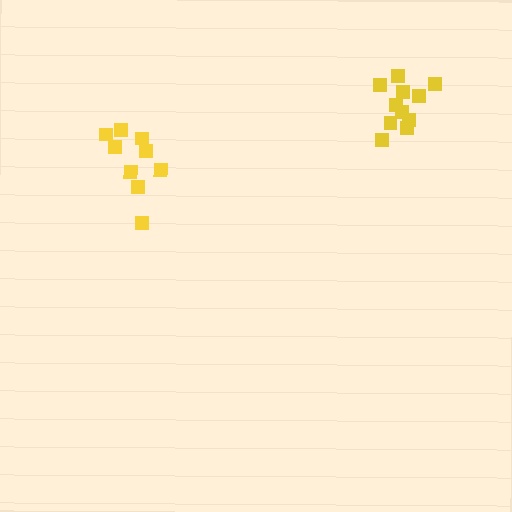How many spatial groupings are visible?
There are 2 spatial groupings.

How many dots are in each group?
Group 1: 11 dots, Group 2: 9 dots (20 total).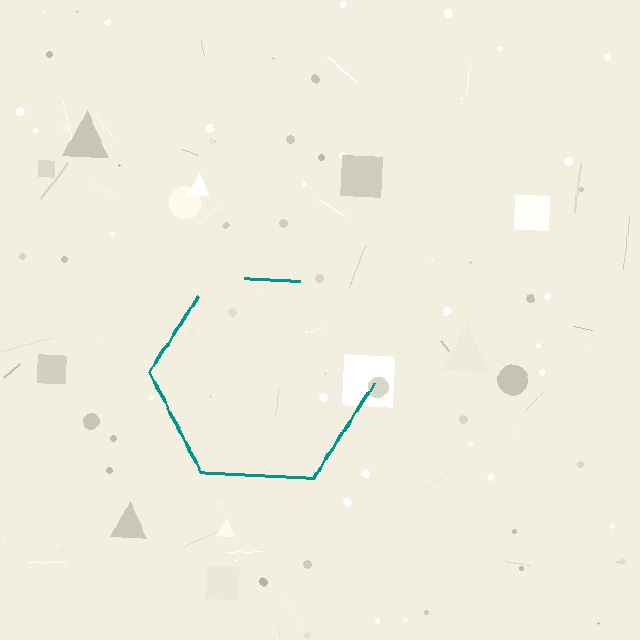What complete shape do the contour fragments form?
The contour fragments form a hexagon.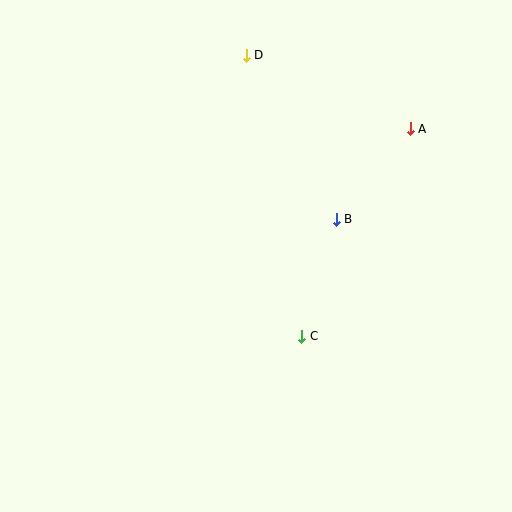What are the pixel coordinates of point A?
Point A is at (410, 129).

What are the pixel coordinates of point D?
Point D is at (246, 55).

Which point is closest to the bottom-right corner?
Point C is closest to the bottom-right corner.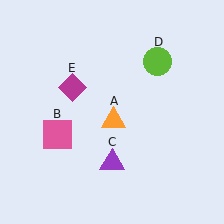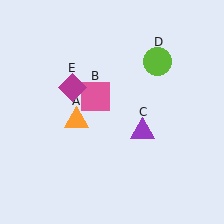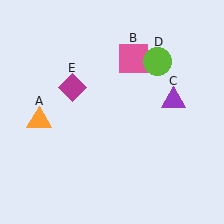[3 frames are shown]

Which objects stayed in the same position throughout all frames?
Lime circle (object D) and magenta diamond (object E) remained stationary.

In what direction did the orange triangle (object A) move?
The orange triangle (object A) moved left.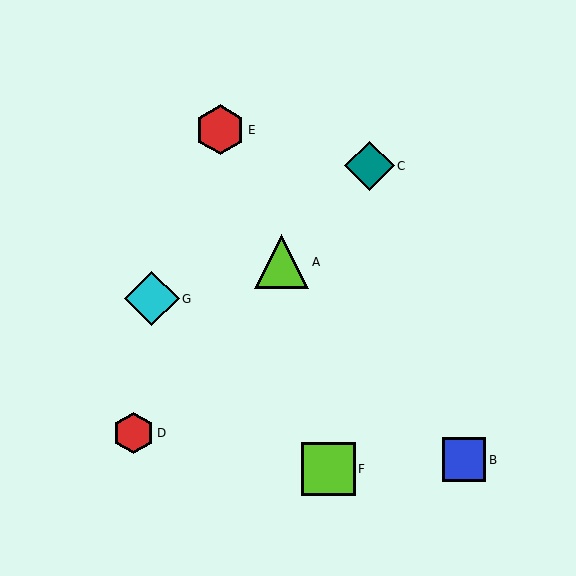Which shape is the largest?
The lime triangle (labeled A) is the largest.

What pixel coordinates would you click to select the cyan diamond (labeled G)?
Click at (152, 299) to select the cyan diamond G.